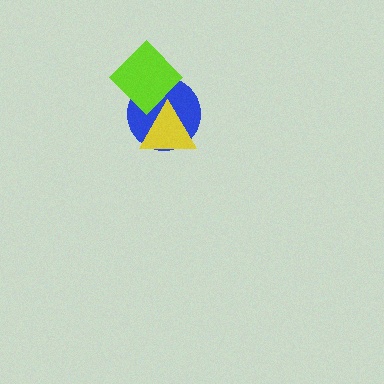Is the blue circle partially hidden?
Yes, it is partially covered by another shape.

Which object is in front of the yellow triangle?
The lime diamond is in front of the yellow triangle.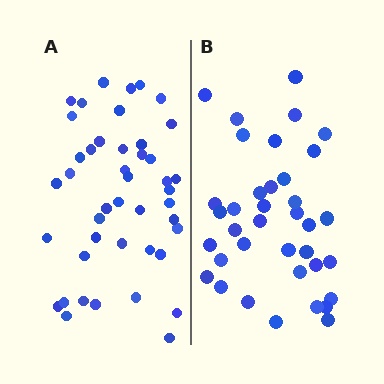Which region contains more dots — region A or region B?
Region A (the left region) has more dots.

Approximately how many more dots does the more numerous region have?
Region A has roughly 8 or so more dots than region B.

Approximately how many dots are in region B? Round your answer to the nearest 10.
About 40 dots. (The exact count is 37, which rounds to 40.)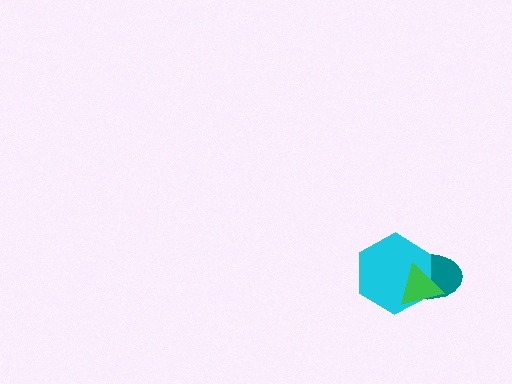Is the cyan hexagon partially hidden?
Yes, it is partially covered by another shape.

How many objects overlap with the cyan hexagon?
2 objects overlap with the cyan hexagon.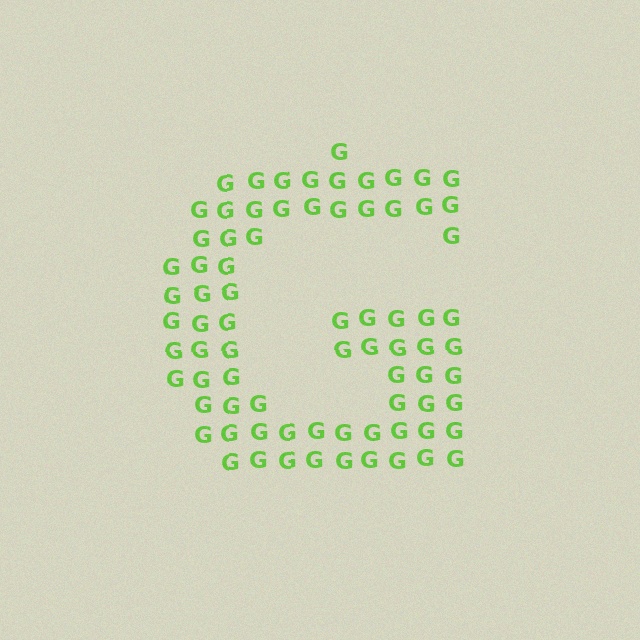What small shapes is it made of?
It is made of small letter G's.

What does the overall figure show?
The overall figure shows the letter G.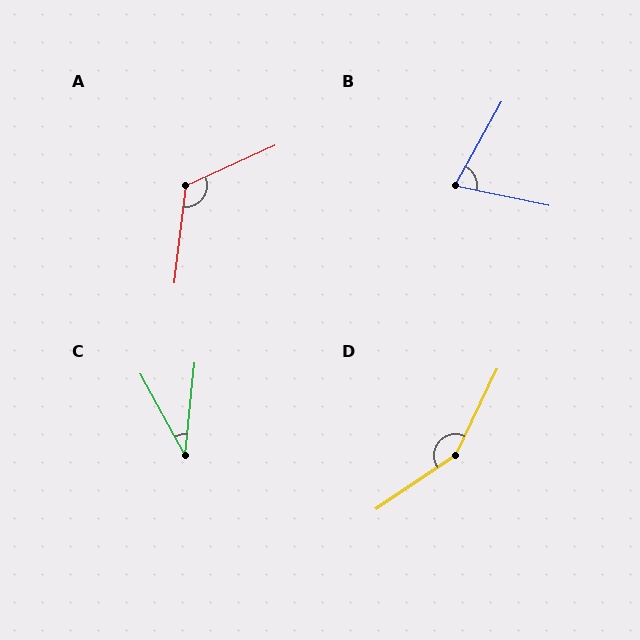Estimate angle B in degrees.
Approximately 73 degrees.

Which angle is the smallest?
C, at approximately 35 degrees.